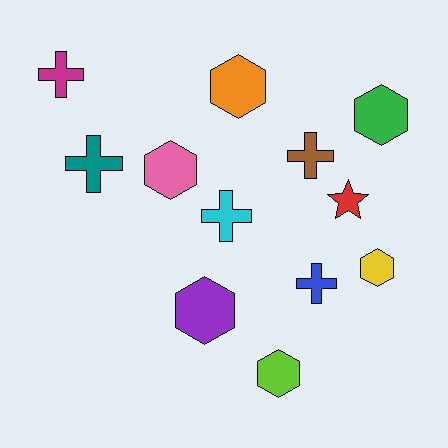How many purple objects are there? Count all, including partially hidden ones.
There is 1 purple object.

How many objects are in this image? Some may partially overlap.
There are 12 objects.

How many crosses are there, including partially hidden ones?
There are 5 crosses.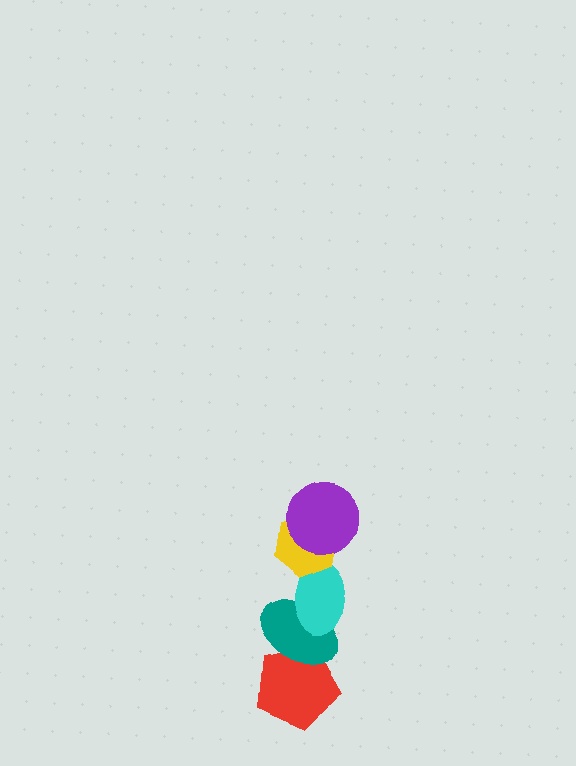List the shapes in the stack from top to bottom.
From top to bottom: the purple circle, the yellow hexagon, the cyan ellipse, the teal ellipse, the red pentagon.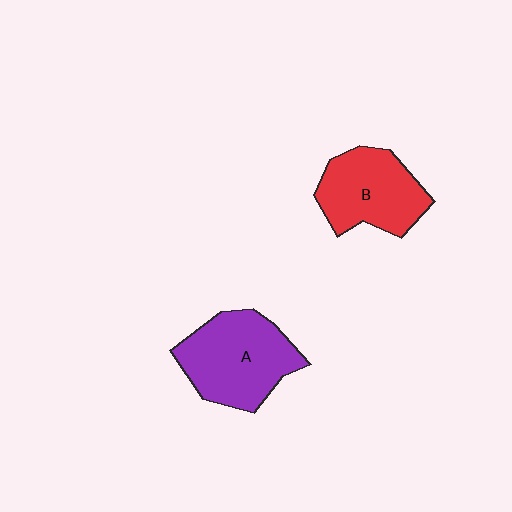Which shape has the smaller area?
Shape B (red).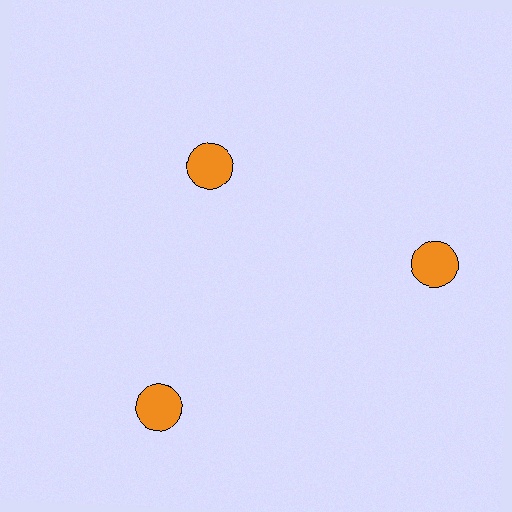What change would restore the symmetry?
The symmetry would be restored by moving it outward, back onto the ring so that all 3 circles sit at equal angles and equal distance from the center.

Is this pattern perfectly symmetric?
No. The 3 orange circles are arranged in a ring, but one element near the 11 o'clock position is pulled inward toward the center, breaking the 3-fold rotational symmetry.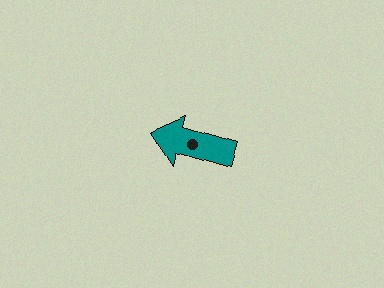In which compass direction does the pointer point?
West.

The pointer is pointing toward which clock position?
Roughly 10 o'clock.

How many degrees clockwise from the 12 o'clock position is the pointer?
Approximately 286 degrees.